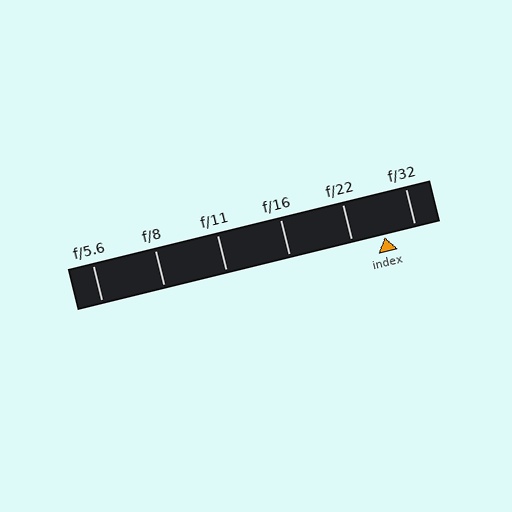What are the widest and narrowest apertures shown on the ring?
The widest aperture shown is f/5.6 and the narrowest is f/32.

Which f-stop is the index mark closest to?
The index mark is closest to f/32.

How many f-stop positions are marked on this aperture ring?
There are 6 f-stop positions marked.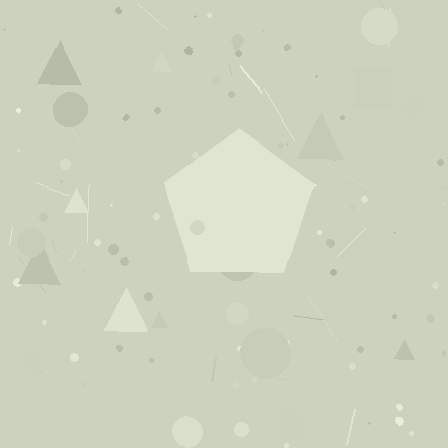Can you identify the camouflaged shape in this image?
The camouflaged shape is a pentagon.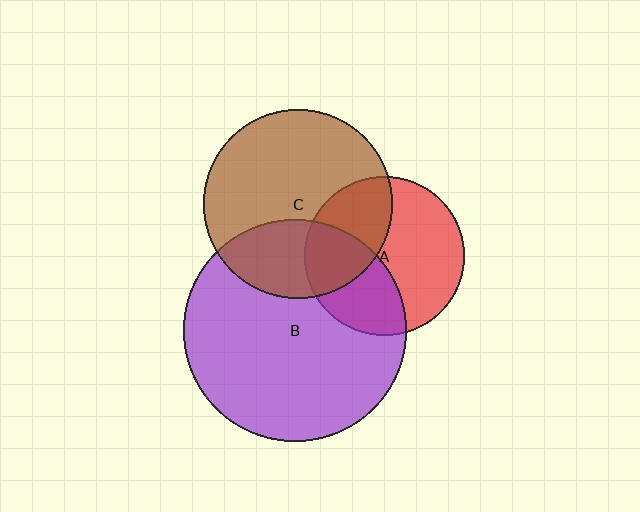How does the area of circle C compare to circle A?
Approximately 1.4 times.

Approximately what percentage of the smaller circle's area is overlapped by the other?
Approximately 30%.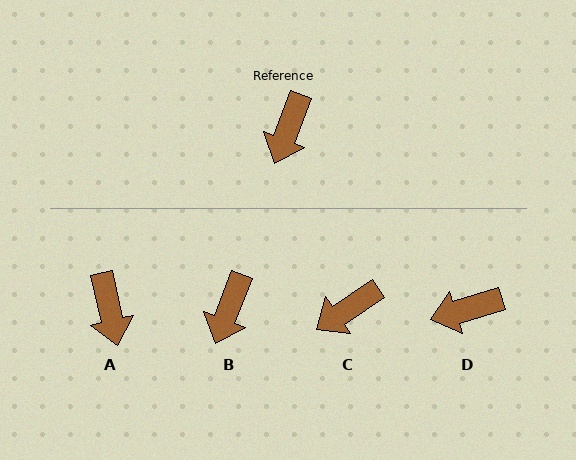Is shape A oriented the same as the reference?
No, it is off by about 34 degrees.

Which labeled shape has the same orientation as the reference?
B.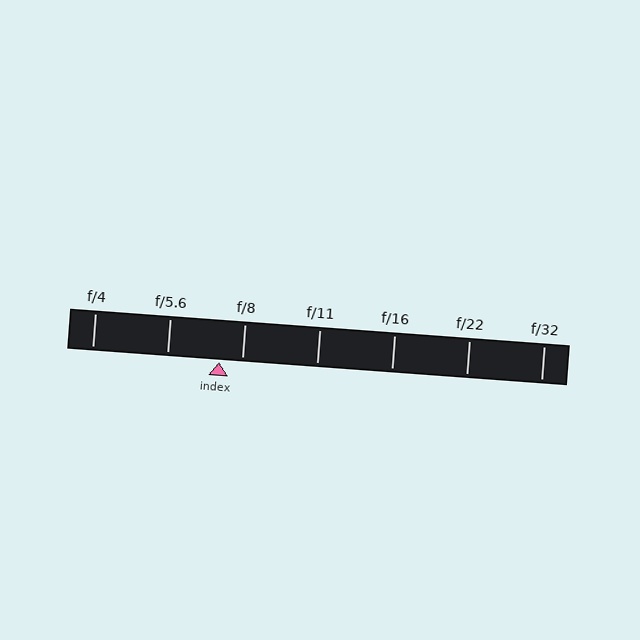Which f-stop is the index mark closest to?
The index mark is closest to f/8.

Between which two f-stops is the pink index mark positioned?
The index mark is between f/5.6 and f/8.